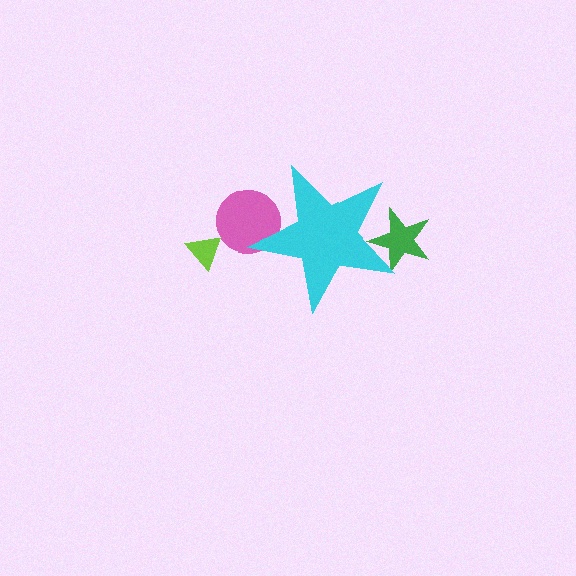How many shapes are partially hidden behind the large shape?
2 shapes are partially hidden.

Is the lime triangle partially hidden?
No, the lime triangle is fully visible.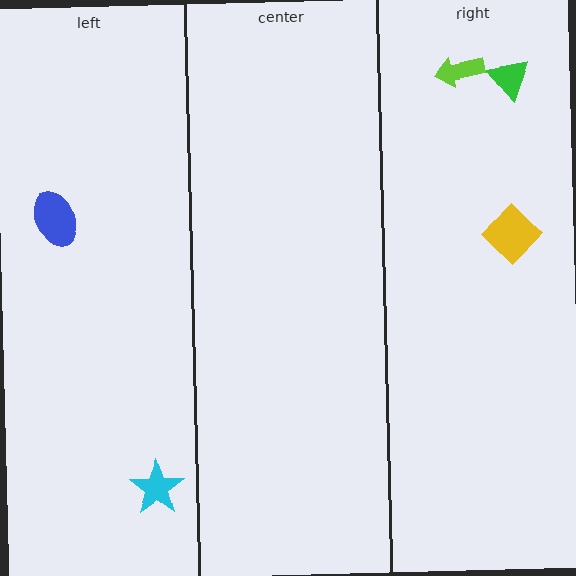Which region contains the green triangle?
The right region.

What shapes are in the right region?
The yellow diamond, the green triangle, the lime arrow.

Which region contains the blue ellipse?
The left region.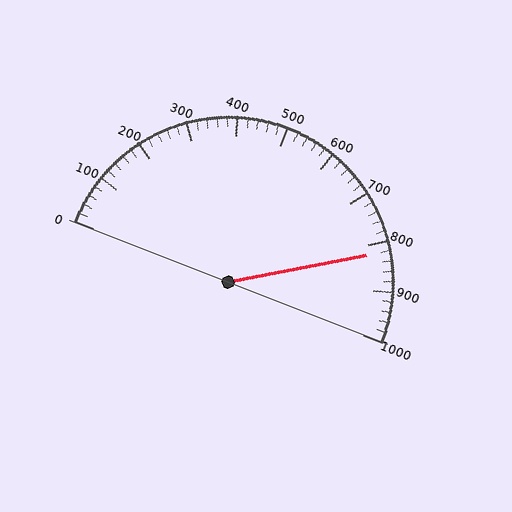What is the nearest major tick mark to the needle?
The nearest major tick mark is 800.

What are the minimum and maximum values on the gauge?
The gauge ranges from 0 to 1000.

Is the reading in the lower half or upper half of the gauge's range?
The reading is in the upper half of the range (0 to 1000).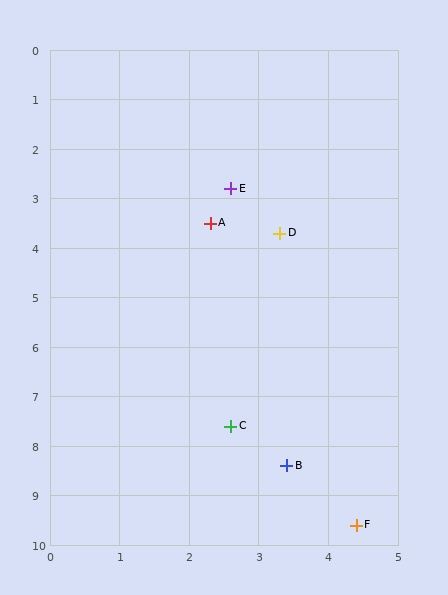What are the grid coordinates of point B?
Point B is at approximately (3.4, 8.4).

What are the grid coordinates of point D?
Point D is at approximately (3.3, 3.7).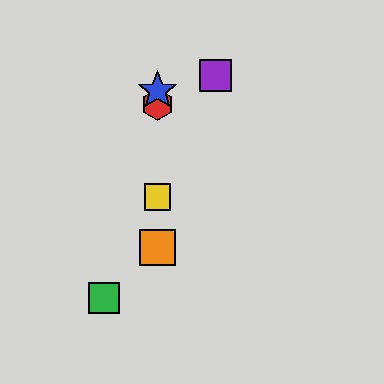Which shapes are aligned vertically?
The red hexagon, the blue star, the yellow square, the orange square are aligned vertically.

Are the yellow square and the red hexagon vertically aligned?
Yes, both are at x≈158.